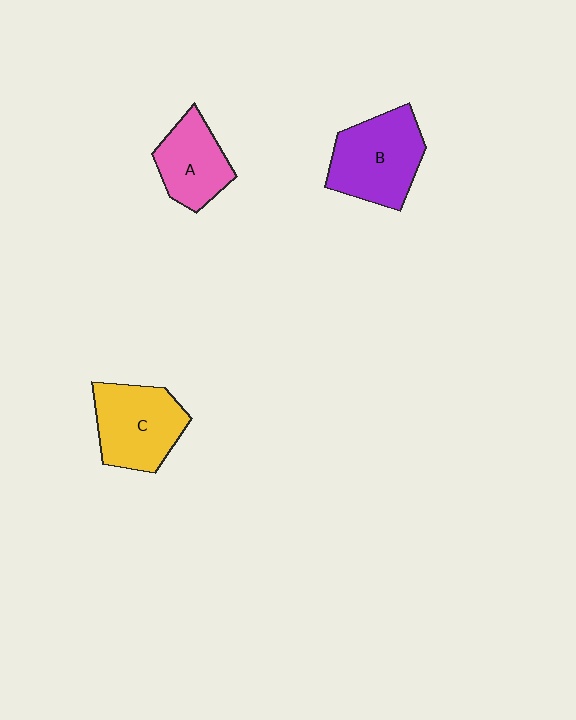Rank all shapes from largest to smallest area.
From largest to smallest: B (purple), C (yellow), A (pink).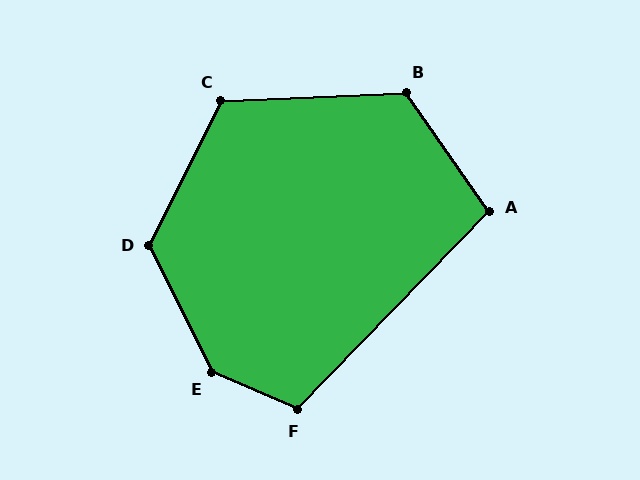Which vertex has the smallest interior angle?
A, at approximately 101 degrees.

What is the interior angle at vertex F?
Approximately 111 degrees (obtuse).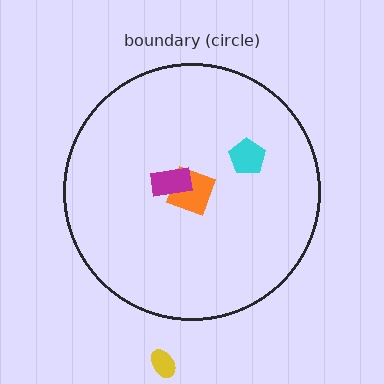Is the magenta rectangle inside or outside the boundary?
Inside.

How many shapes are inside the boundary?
3 inside, 1 outside.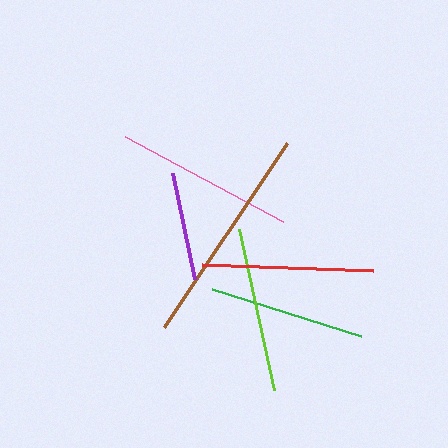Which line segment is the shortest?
The purple line is the shortest at approximately 108 pixels.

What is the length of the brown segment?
The brown segment is approximately 221 pixels long.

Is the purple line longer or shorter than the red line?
The red line is longer than the purple line.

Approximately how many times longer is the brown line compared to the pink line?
The brown line is approximately 1.2 times the length of the pink line.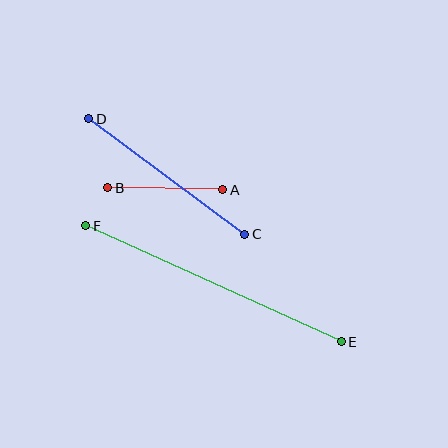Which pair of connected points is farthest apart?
Points E and F are farthest apart.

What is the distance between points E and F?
The distance is approximately 281 pixels.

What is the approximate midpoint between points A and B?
The midpoint is at approximately (165, 189) pixels.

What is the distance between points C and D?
The distance is approximately 194 pixels.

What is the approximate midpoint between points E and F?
The midpoint is at approximately (213, 284) pixels.